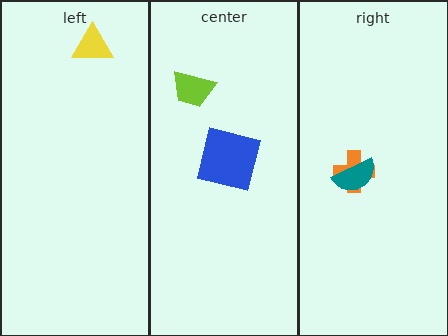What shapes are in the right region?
The orange cross, the teal semicircle.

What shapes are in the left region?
The yellow triangle.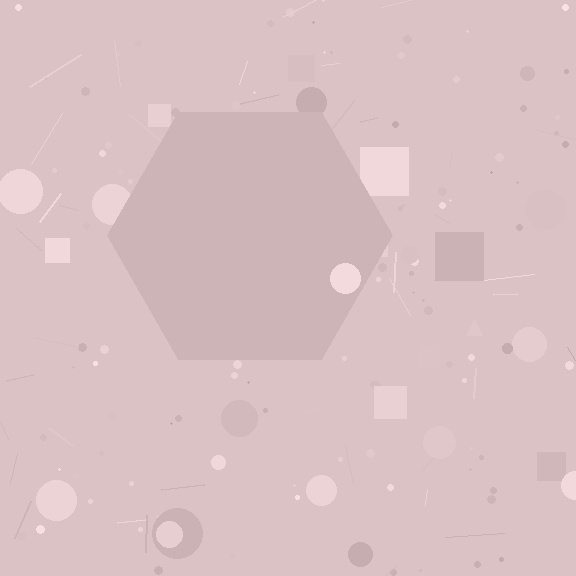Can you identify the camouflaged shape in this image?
The camouflaged shape is a hexagon.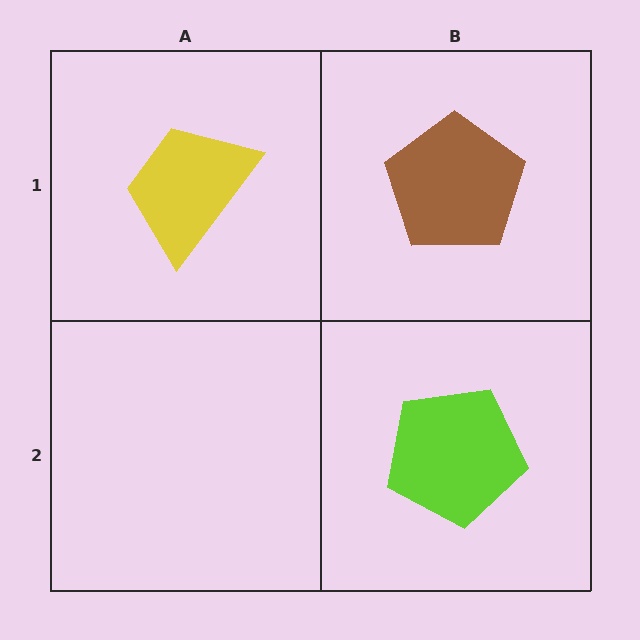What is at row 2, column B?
A lime pentagon.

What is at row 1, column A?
A yellow trapezoid.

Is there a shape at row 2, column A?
No, that cell is empty.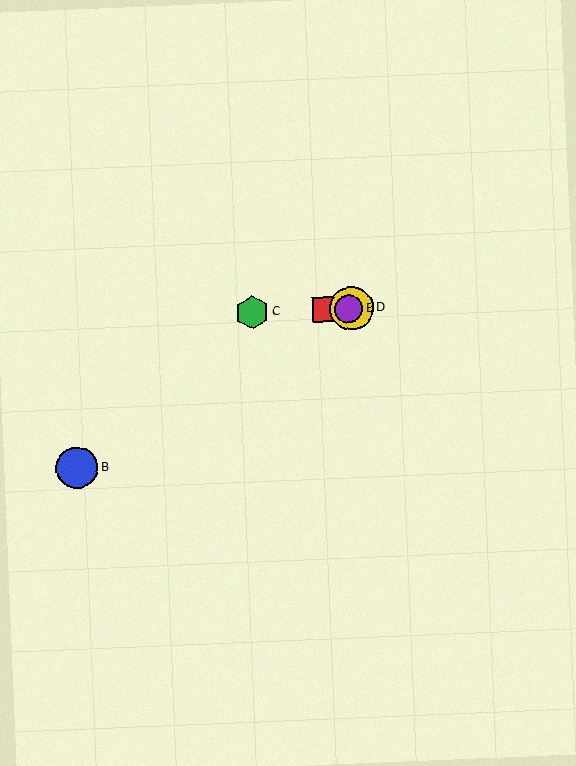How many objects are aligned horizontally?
4 objects (A, C, D, E) are aligned horizontally.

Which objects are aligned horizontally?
Objects A, C, D, E are aligned horizontally.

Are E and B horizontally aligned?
No, E is at y≈309 and B is at y≈468.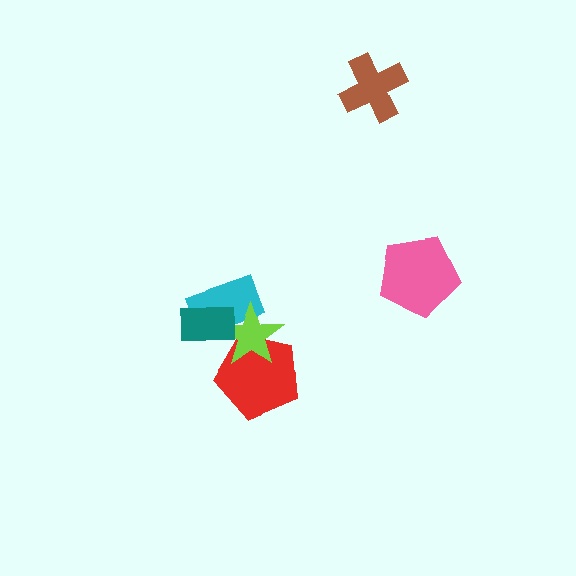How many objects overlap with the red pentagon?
1 object overlaps with the red pentagon.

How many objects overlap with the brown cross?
0 objects overlap with the brown cross.